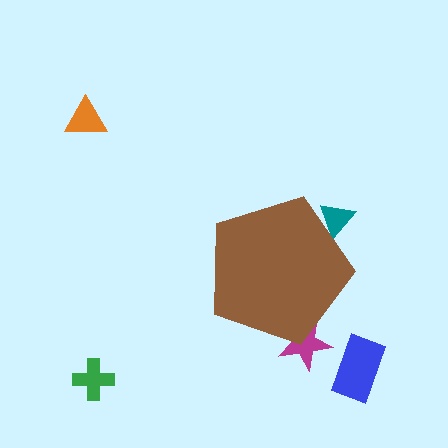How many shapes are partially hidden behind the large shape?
2 shapes are partially hidden.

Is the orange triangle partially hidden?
No, the orange triangle is fully visible.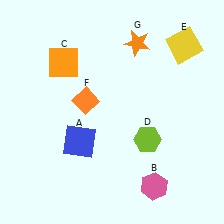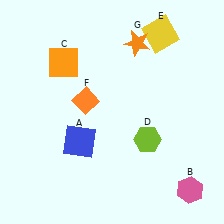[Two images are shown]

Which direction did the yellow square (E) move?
The yellow square (E) moved left.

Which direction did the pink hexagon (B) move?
The pink hexagon (B) moved right.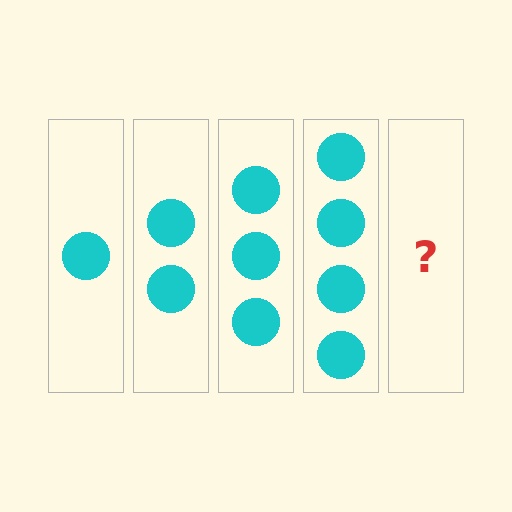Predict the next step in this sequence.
The next step is 5 circles.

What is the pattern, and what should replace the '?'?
The pattern is that each step adds one more circle. The '?' should be 5 circles.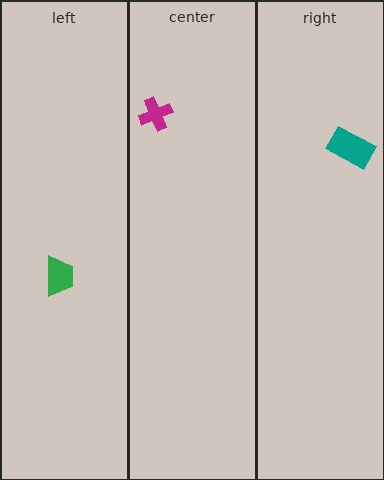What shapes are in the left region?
The green trapezoid.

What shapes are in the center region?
The magenta cross.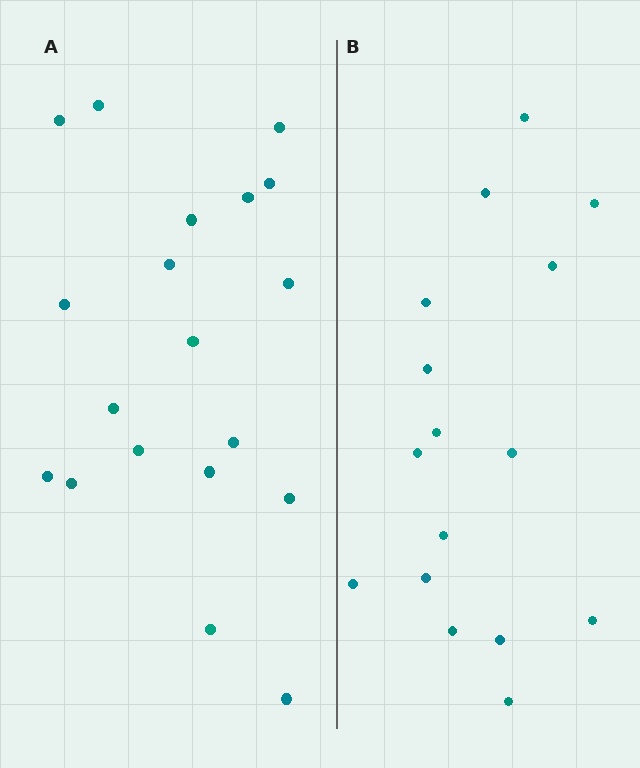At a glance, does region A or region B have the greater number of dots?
Region A (the left region) has more dots.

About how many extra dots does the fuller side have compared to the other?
Region A has just a few more — roughly 2 or 3 more dots than region B.